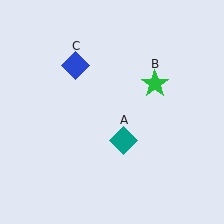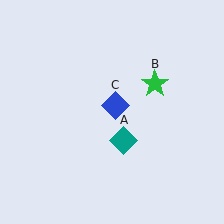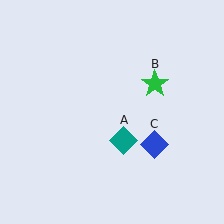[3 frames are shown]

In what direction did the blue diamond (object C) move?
The blue diamond (object C) moved down and to the right.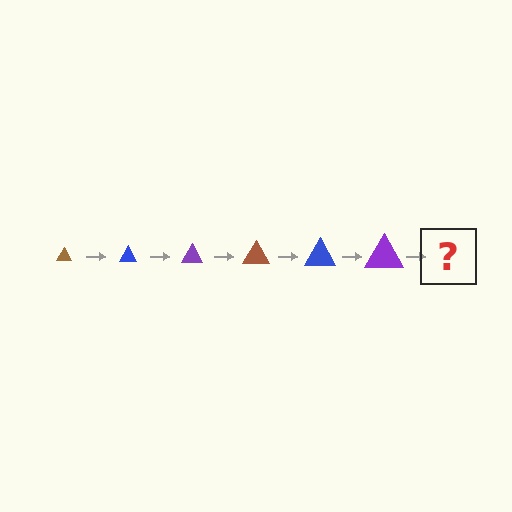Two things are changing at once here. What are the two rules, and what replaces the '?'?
The two rules are that the triangle grows larger each step and the color cycles through brown, blue, and purple. The '?' should be a brown triangle, larger than the previous one.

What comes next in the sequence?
The next element should be a brown triangle, larger than the previous one.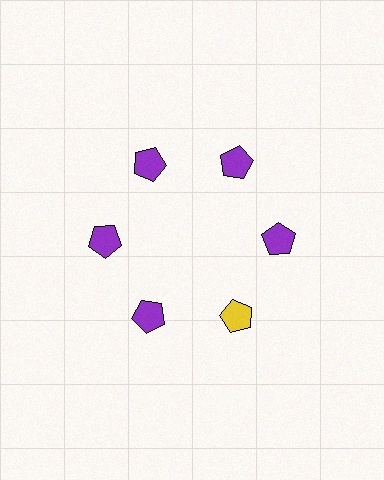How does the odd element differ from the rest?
It has a different color: yellow instead of purple.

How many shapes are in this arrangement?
There are 6 shapes arranged in a ring pattern.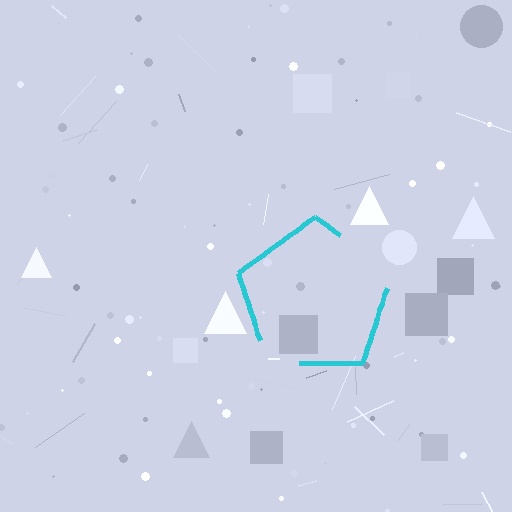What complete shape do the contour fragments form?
The contour fragments form a pentagon.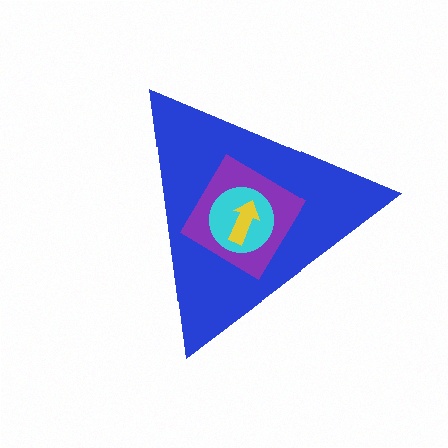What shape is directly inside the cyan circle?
The yellow arrow.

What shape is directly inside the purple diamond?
The cyan circle.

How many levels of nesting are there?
4.